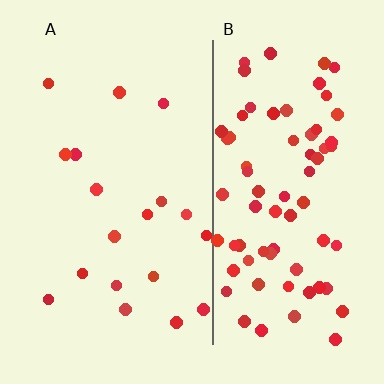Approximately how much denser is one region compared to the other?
Approximately 4.0× — region B over region A.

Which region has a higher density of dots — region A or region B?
B (the right).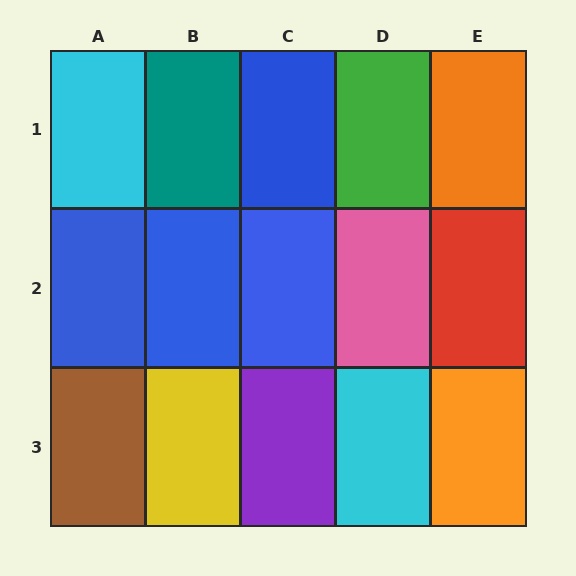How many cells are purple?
1 cell is purple.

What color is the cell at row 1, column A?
Cyan.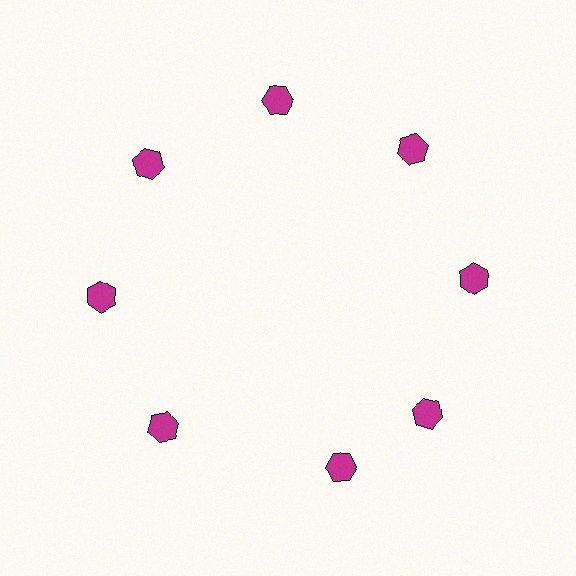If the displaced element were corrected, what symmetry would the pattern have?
It would have 8-fold rotational symmetry — the pattern would map onto itself every 45 degrees.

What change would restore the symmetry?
The symmetry would be restored by rotating it back into even spacing with its neighbors so that all 8 hexagons sit at equal angles and equal distance from the center.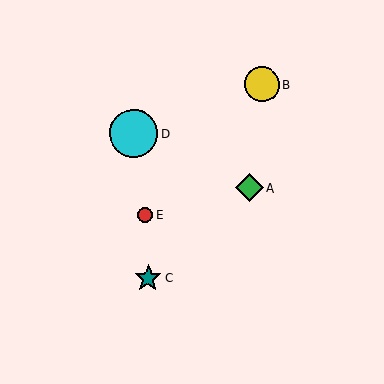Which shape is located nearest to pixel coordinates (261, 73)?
The yellow circle (labeled B) at (262, 84) is nearest to that location.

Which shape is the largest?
The cyan circle (labeled D) is the largest.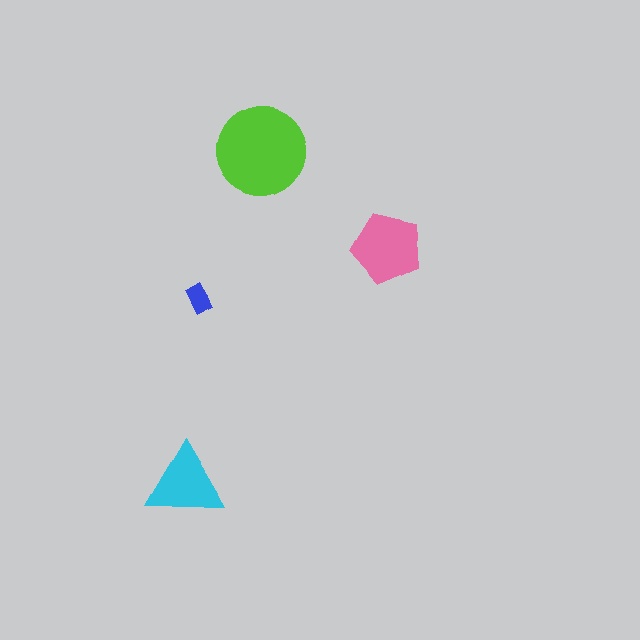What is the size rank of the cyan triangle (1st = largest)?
3rd.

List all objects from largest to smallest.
The lime circle, the pink pentagon, the cyan triangle, the blue rectangle.